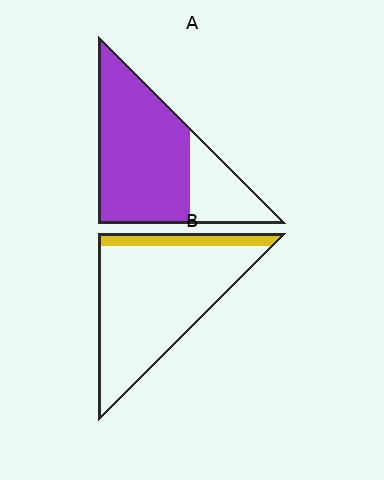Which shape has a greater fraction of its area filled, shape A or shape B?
Shape A.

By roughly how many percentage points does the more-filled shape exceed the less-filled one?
By roughly 60 percentage points (A over B).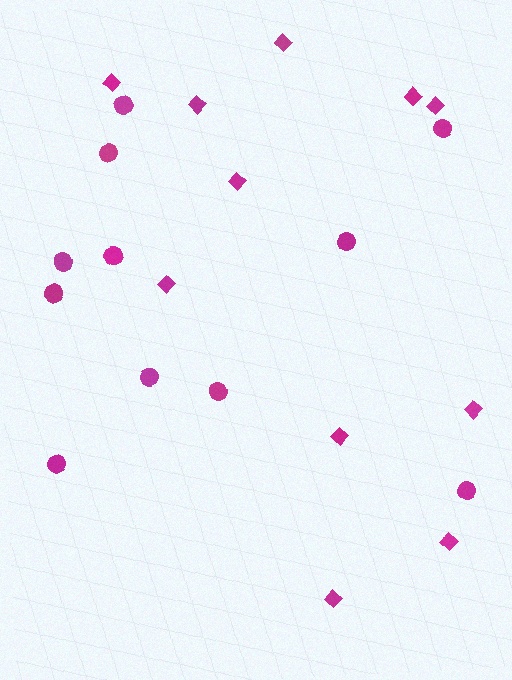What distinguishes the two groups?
There are 2 groups: one group of diamonds (11) and one group of circles (11).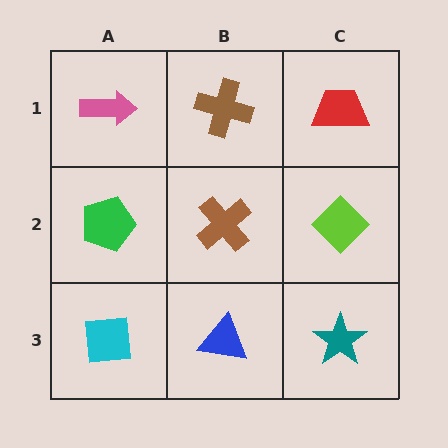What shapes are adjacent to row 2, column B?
A brown cross (row 1, column B), a blue triangle (row 3, column B), a green pentagon (row 2, column A), a lime diamond (row 2, column C).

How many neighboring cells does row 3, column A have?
2.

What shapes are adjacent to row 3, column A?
A green pentagon (row 2, column A), a blue triangle (row 3, column B).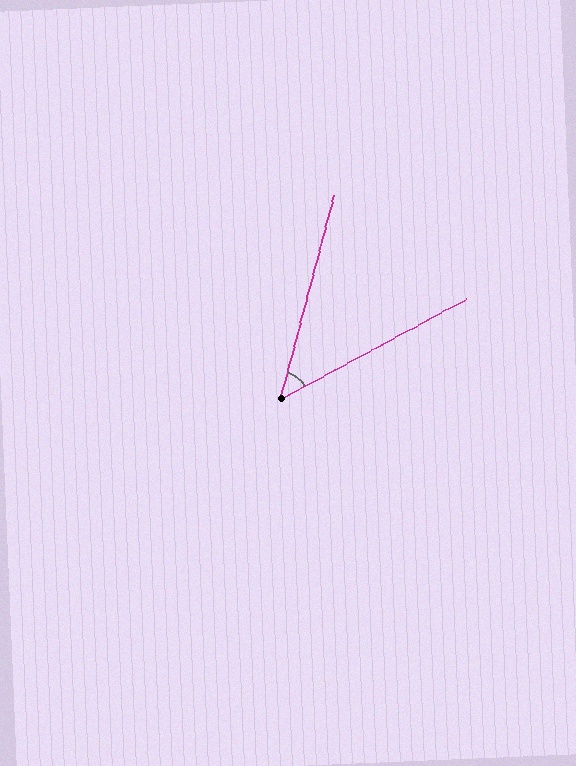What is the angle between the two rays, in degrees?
Approximately 47 degrees.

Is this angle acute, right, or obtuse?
It is acute.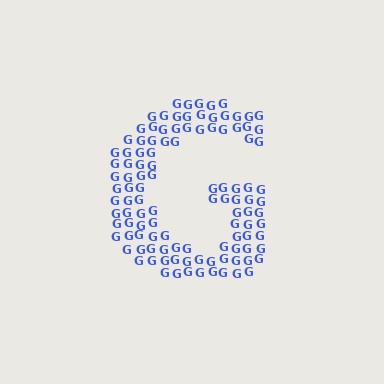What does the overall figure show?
The overall figure shows the letter G.